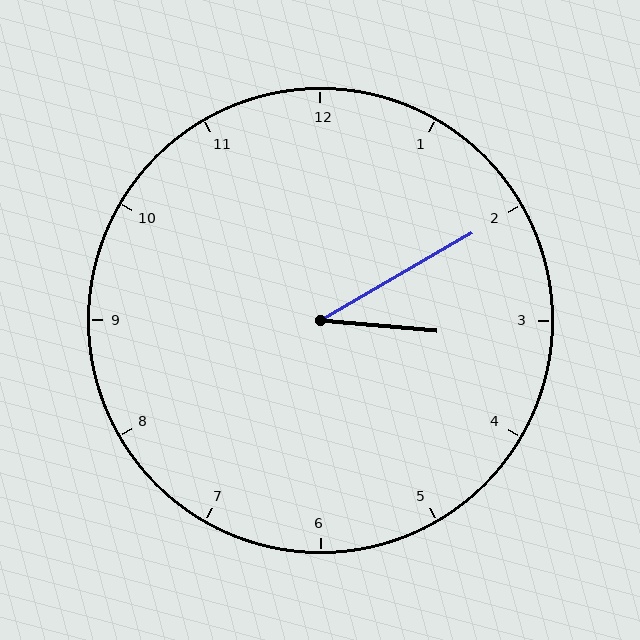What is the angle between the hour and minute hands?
Approximately 35 degrees.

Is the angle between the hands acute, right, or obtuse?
It is acute.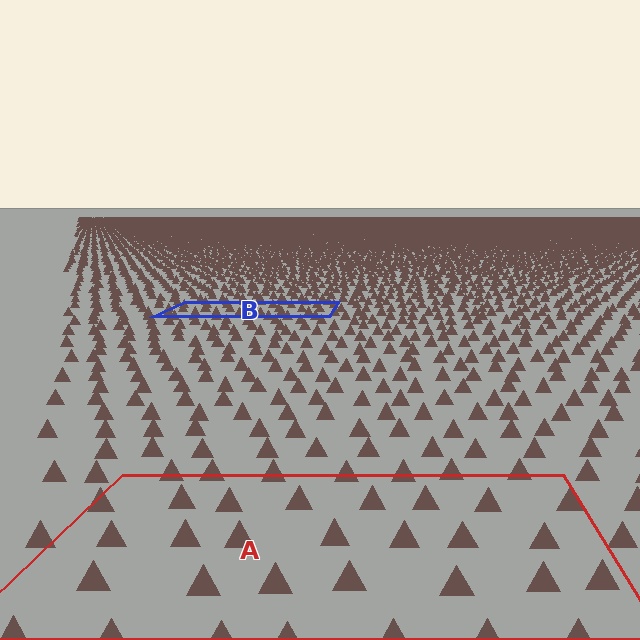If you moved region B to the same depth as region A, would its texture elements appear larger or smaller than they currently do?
They would appear larger. At a closer depth, the same texture elements are projected at a bigger on-screen size.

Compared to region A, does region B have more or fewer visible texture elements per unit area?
Region B has more texture elements per unit area — they are packed more densely because it is farther away.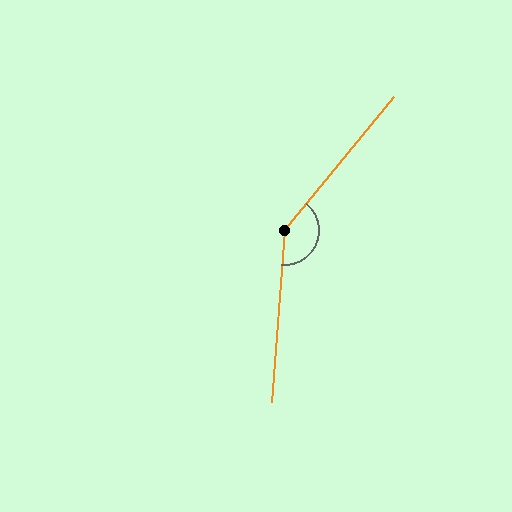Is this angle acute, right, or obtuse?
It is obtuse.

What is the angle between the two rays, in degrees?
Approximately 145 degrees.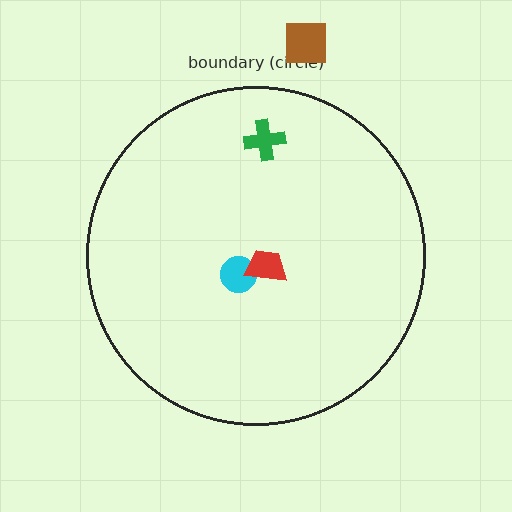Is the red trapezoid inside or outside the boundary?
Inside.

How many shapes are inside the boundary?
3 inside, 1 outside.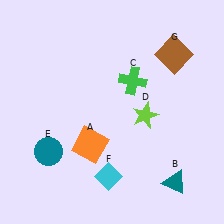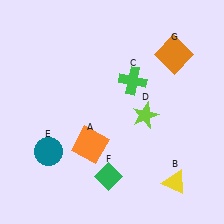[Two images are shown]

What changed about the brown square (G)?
In Image 1, G is brown. In Image 2, it changed to orange.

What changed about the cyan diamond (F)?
In Image 1, F is cyan. In Image 2, it changed to green.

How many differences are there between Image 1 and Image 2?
There are 3 differences between the two images.